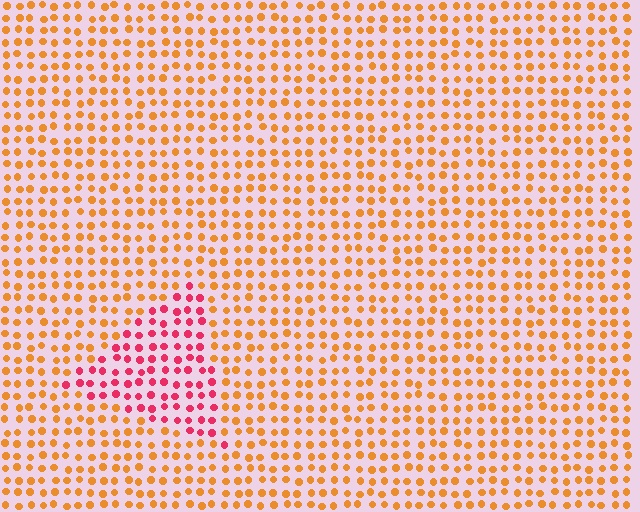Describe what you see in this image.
The image is filled with small orange elements in a uniform arrangement. A triangle-shaped region is visible where the elements are tinted to a slightly different hue, forming a subtle color boundary.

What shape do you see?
I see a triangle.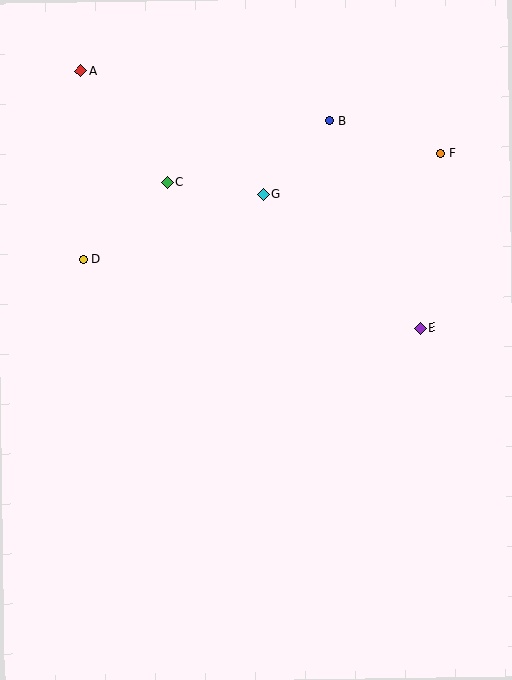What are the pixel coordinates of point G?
Point G is at (263, 194).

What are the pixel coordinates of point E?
Point E is at (420, 328).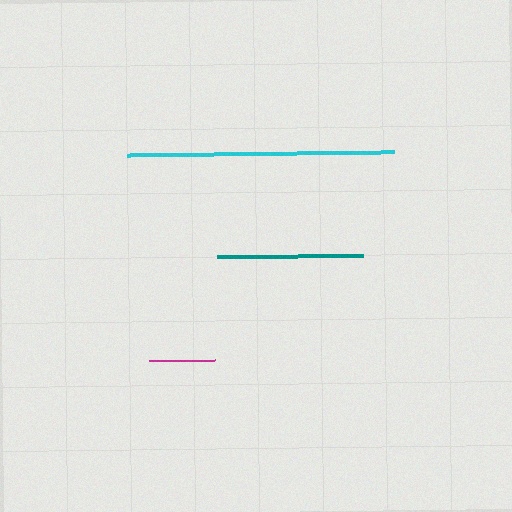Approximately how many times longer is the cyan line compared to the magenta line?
The cyan line is approximately 4.0 times the length of the magenta line.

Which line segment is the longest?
The cyan line is the longest at approximately 267 pixels.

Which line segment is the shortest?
The magenta line is the shortest at approximately 66 pixels.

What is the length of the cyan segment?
The cyan segment is approximately 267 pixels long.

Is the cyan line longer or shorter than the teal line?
The cyan line is longer than the teal line.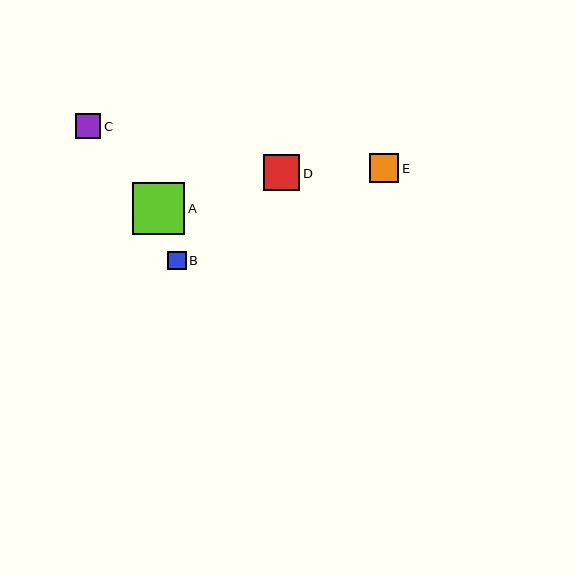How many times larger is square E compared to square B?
Square E is approximately 1.6 times the size of square B.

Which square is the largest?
Square A is the largest with a size of approximately 52 pixels.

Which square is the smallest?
Square B is the smallest with a size of approximately 18 pixels.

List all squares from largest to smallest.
From largest to smallest: A, D, E, C, B.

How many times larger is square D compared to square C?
Square D is approximately 1.4 times the size of square C.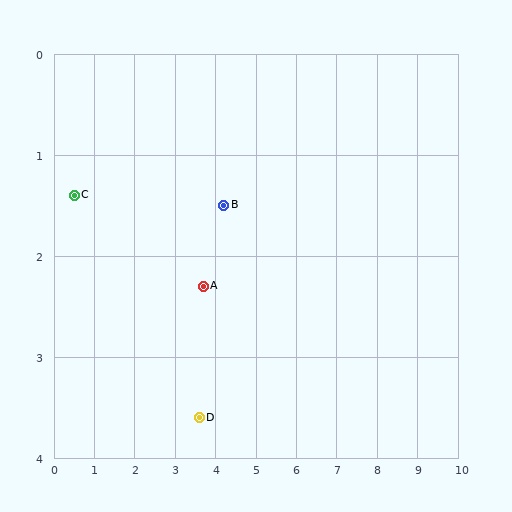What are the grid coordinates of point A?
Point A is at approximately (3.7, 2.3).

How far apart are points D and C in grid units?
Points D and C are about 3.8 grid units apart.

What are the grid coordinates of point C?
Point C is at approximately (0.5, 1.4).